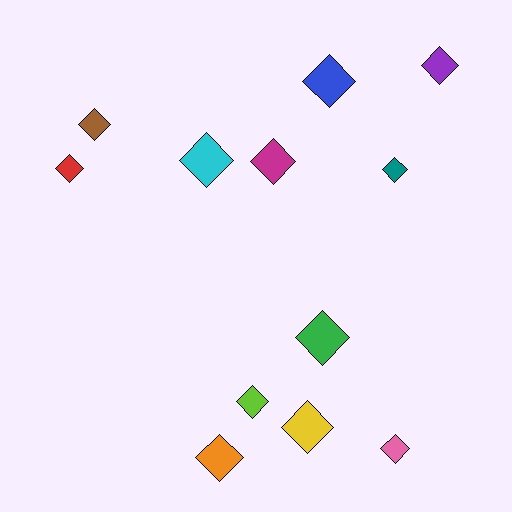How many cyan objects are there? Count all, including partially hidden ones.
There is 1 cyan object.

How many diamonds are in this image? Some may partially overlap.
There are 12 diamonds.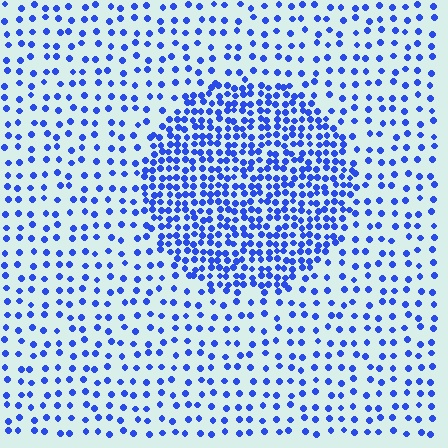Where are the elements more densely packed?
The elements are more densely packed inside the circle boundary.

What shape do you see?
I see a circle.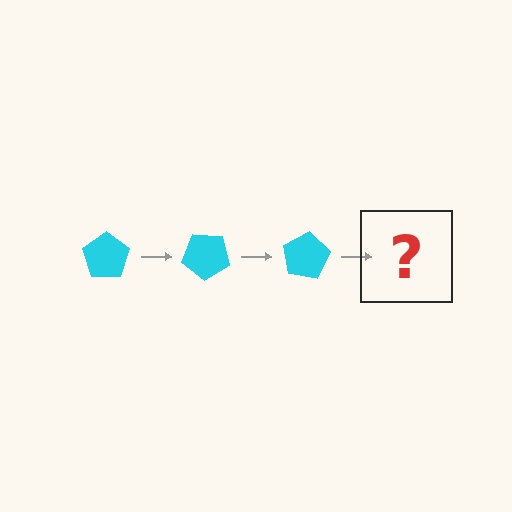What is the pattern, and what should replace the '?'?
The pattern is that the pentagon rotates 40 degrees each step. The '?' should be a cyan pentagon rotated 120 degrees.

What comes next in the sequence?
The next element should be a cyan pentagon rotated 120 degrees.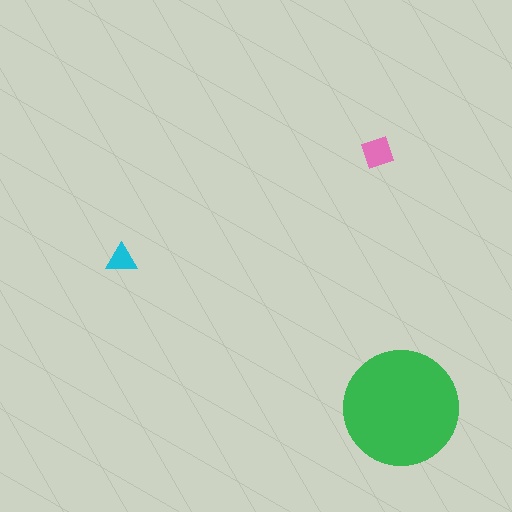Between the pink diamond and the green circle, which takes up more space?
The green circle.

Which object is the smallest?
The cyan triangle.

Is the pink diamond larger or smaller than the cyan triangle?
Larger.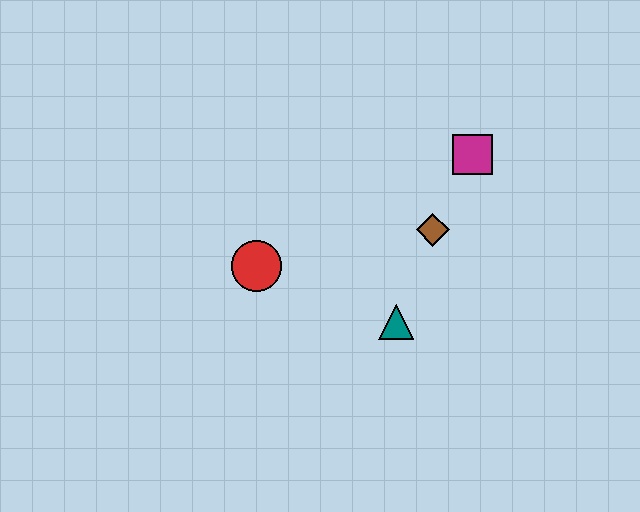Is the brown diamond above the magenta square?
No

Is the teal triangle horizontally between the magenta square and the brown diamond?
No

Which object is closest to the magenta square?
The brown diamond is closest to the magenta square.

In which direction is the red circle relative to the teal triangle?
The red circle is to the left of the teal triangle.